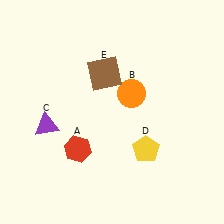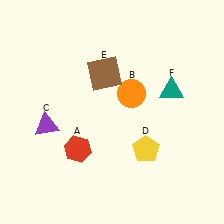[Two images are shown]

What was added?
A teal triangle (F) was added in Image 2.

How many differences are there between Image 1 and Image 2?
There is 1 difference between the two images.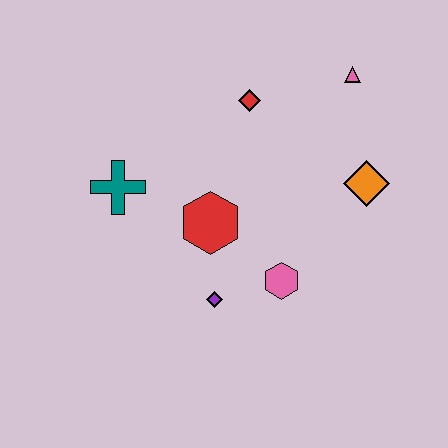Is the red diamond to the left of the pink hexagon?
Yes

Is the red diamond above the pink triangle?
No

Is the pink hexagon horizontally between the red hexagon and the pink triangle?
Yes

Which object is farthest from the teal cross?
The pink triangle is farthest from the teal cross.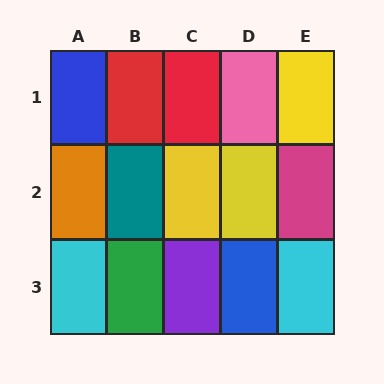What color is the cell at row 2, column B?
Teal.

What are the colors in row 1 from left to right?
Blue, red, red, pink, yellow.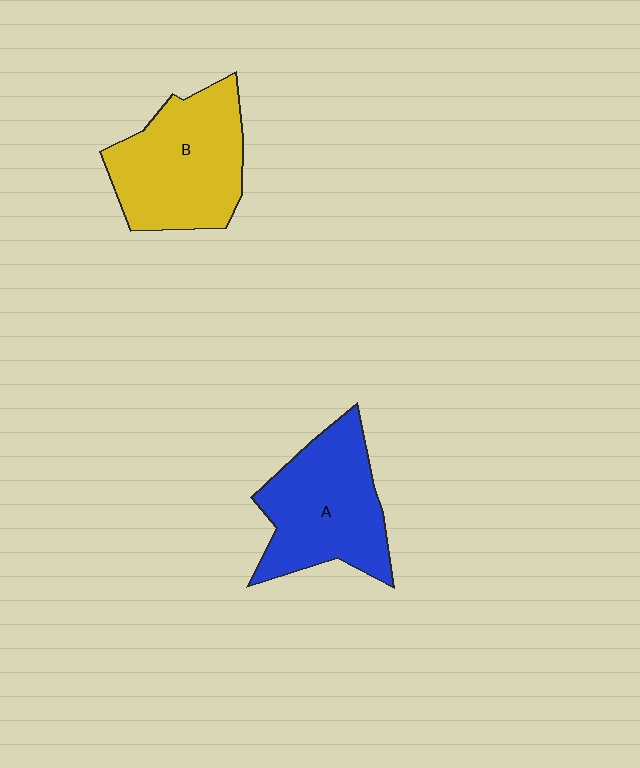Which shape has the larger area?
Shape B (yellow).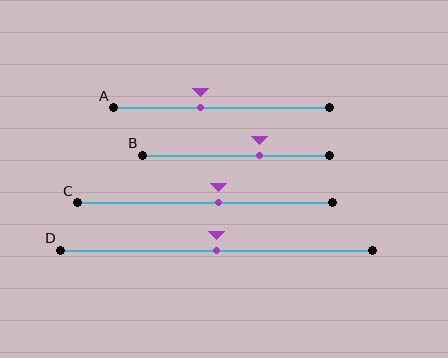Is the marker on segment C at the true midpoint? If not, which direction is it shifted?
No, the marker on segment C is shifted to the right by about 5% of the segment length.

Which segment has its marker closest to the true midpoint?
Segment D has its marker closest to the true midpoint.